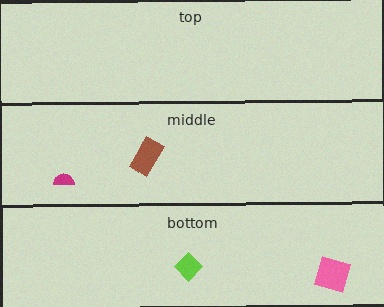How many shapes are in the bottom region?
2.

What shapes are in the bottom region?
The lime diamond, the pink square.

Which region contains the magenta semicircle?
The middle region.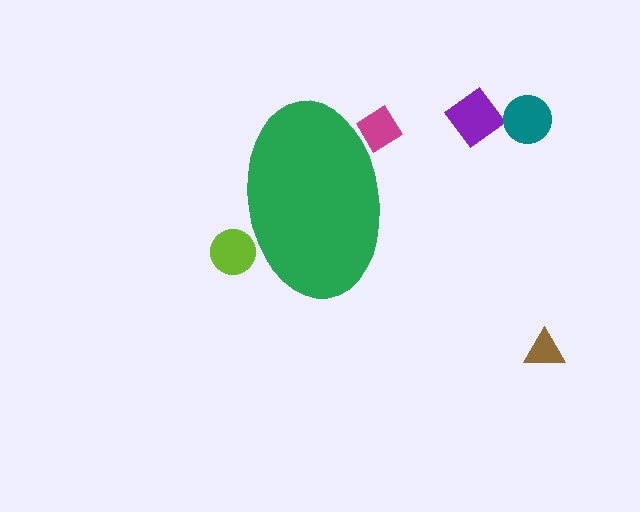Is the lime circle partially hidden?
Yes, the lime circle is partially hidden behind the green ellipse.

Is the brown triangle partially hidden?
No, the brown triangle is fully visible.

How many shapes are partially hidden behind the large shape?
2 shapes are partially hidden.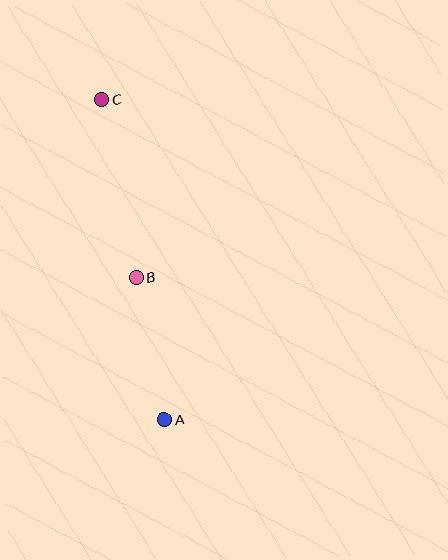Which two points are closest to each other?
Points A and B are closest to each other.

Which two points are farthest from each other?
Points A and C are farthest from each other.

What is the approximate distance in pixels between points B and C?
The distance between B and C is approximately 181 pixels.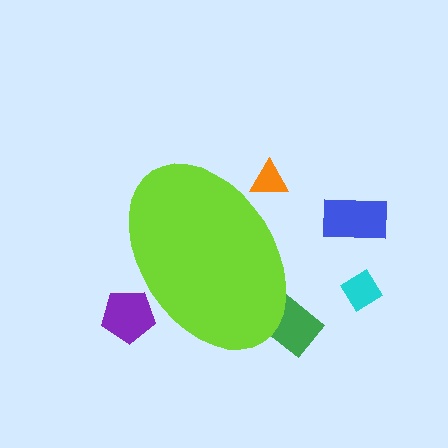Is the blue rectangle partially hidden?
No, the blue rectangle is fully visible.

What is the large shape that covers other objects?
A lime ellipse.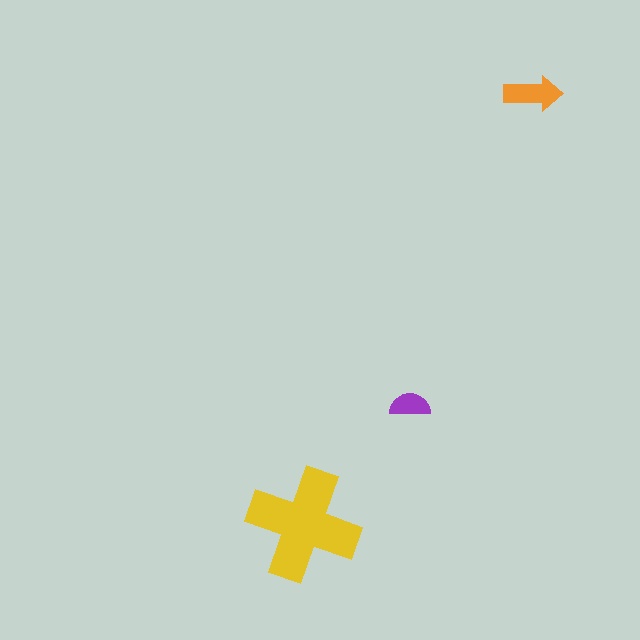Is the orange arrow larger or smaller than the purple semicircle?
Larger.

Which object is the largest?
The yellow cross.